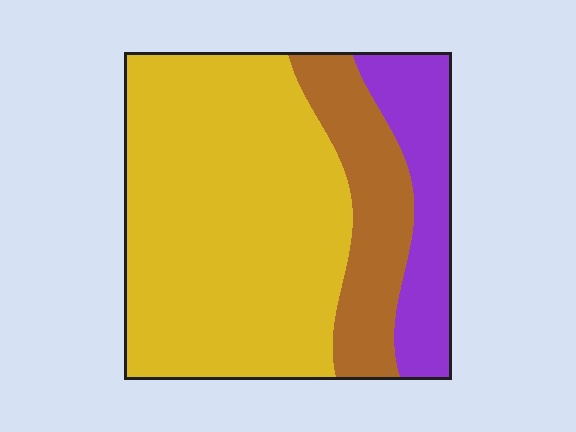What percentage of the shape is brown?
Brown takes up less than a quarter of the shape.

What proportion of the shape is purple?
Purple takes up between a sixth and a third of the shape.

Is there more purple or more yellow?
Yellow.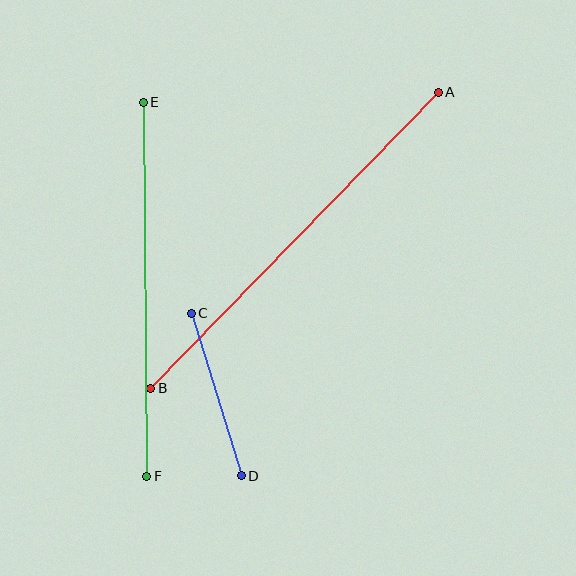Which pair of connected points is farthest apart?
Points A and B are farthest apart.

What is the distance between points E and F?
The distance is approximately 374 pixels.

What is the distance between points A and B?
The distance is approximately 412 pixels.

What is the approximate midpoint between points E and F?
The midpoint is at approximately (145, 289) pixels.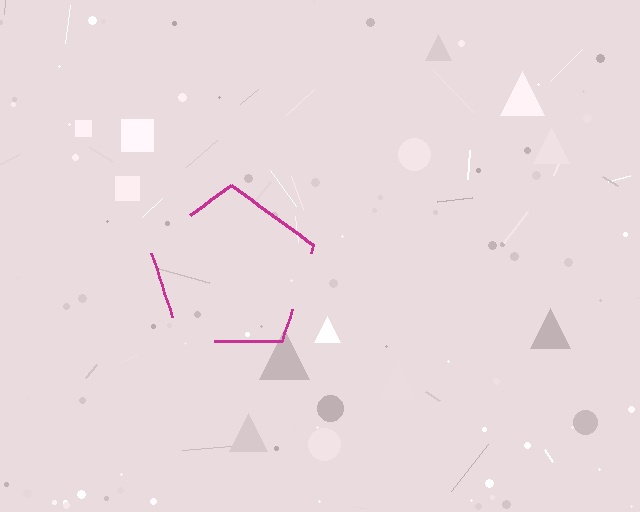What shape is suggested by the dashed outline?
The dashed outline suggests a pentagon.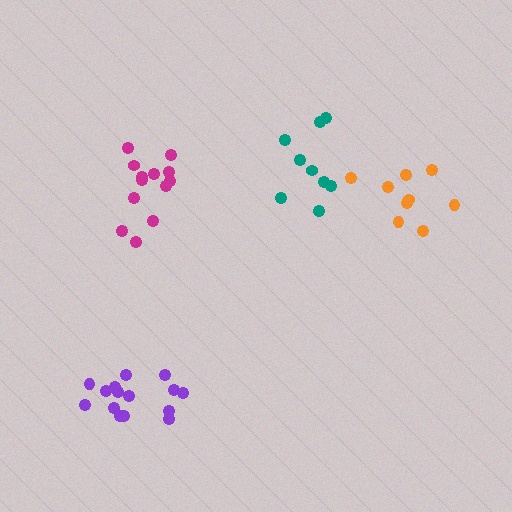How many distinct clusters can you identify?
There are 4 distinct clusters.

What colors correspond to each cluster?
The clusters are colored: purple, magenta, teal, orange.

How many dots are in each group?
Group 1: 15 dots, Group 2: 13 dots, Group 3: 9 dots, Group 4: 9 dots (46 total).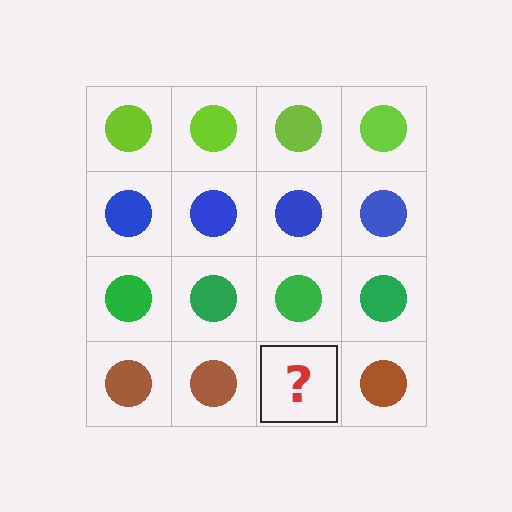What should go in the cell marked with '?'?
The missing cell should contain a brown circle.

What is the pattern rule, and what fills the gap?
The rule is that each row has a consistent color. The gap should be filled with a brown circle.